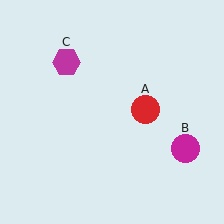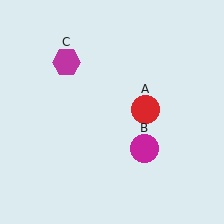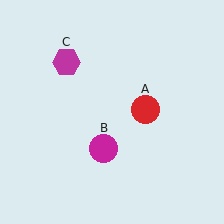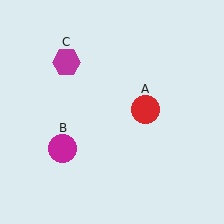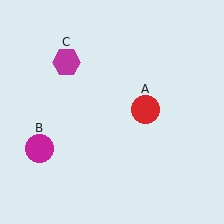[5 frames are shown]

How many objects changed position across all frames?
1 object changed position: magenta circle (object B).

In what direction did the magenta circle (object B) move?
The magenta circle (object B) moved left.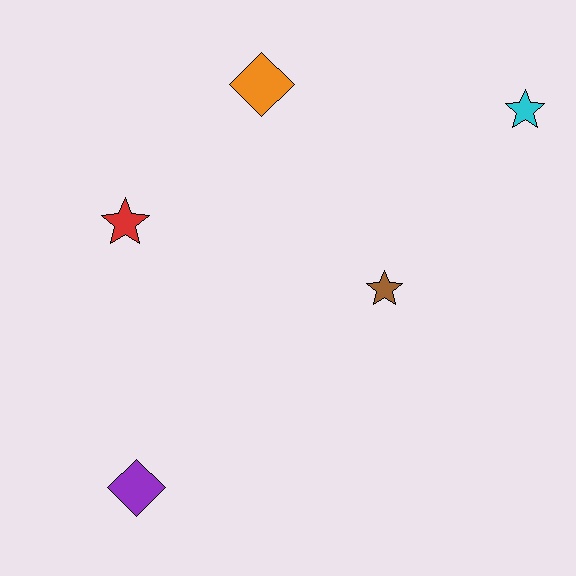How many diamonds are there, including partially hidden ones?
There are 2 diamonds.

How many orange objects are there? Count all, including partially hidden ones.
There is 1 orange object.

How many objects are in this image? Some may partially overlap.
There are 5 objects.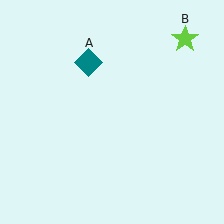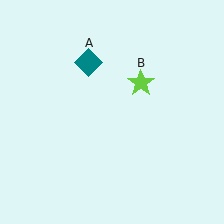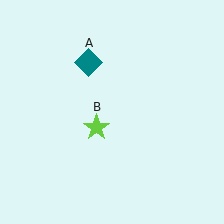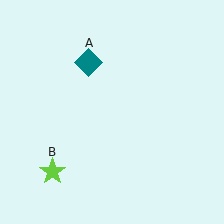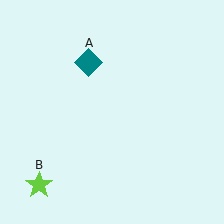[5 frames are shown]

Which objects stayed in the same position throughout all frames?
Teal diamond (object A) remained stationary.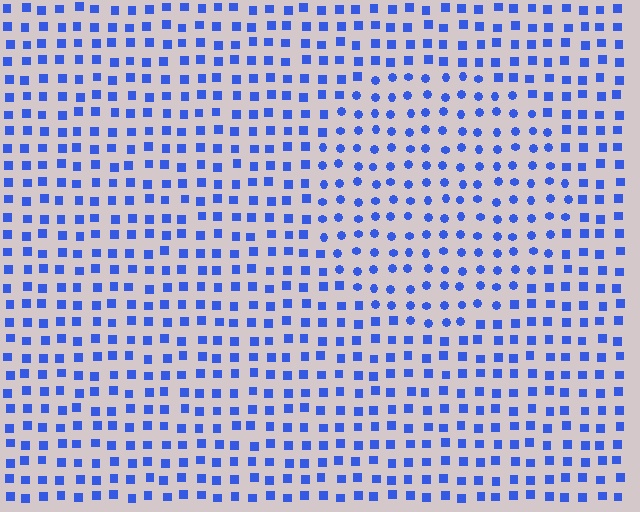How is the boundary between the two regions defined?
The boundary is defined by a change in element shape: circles inside vs. squares outside. All elements share the same color and spacing.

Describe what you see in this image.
The image is filled with small blue elements arranged in a uniform grid. A circle-shaped region contains circles, while the surrounding area contains squares. The boundary is defined purely by the change in element shape.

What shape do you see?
I see a circle.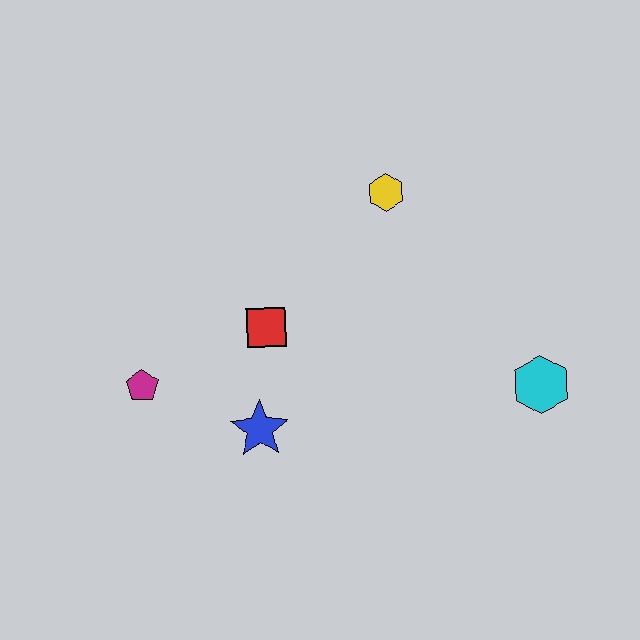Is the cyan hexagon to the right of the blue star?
Yes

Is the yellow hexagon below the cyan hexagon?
No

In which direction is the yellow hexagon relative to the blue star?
The yellow hexagon is above the blue star.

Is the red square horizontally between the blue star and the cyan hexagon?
Yes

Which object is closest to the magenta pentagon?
The blue star is closest to the magenta pentagon.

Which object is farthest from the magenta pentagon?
The cyan hexagon is farthest from the magenta pentagon.